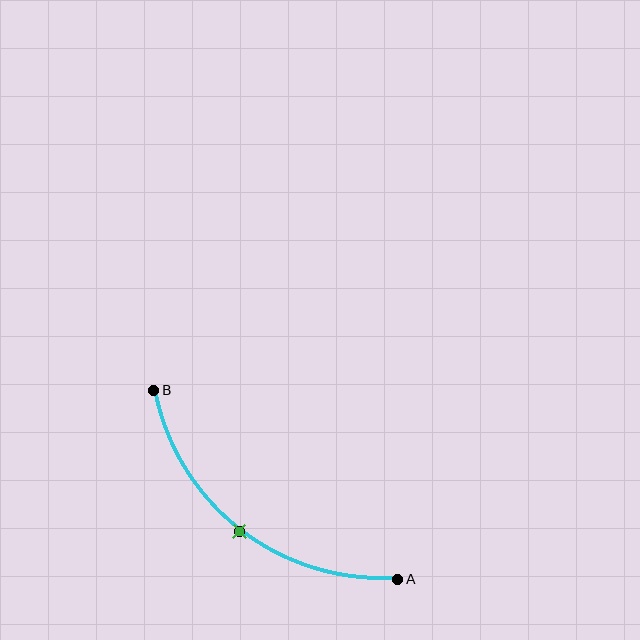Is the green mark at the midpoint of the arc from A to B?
Yes. The green mark lies on the arc at equal arc-length from both A and B — it is the arc midpoint.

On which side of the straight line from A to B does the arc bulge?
The arc bulges below and to the left of the straight line connecting A and B.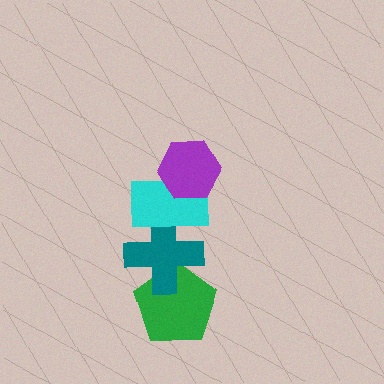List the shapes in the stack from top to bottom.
From top to bottom: the purple hexagon, the cyan rectangle, the teal cross, the green pentagon.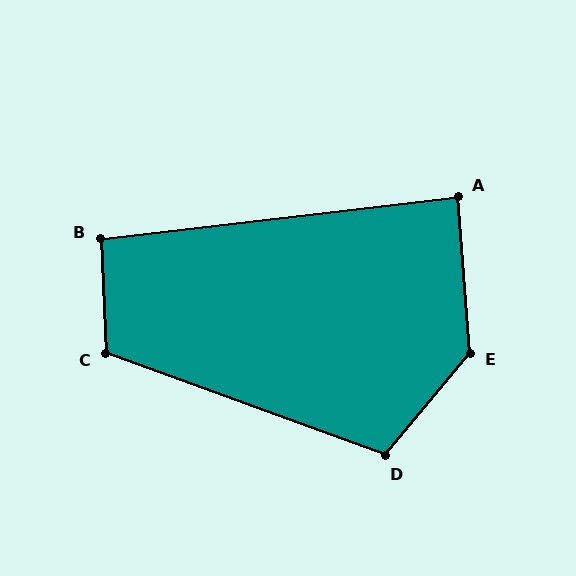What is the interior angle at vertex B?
Approximately 94 degrees (approximately right).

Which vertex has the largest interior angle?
E, at approximately 136 degrees.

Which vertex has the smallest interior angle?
A, at approximately 88 degrees.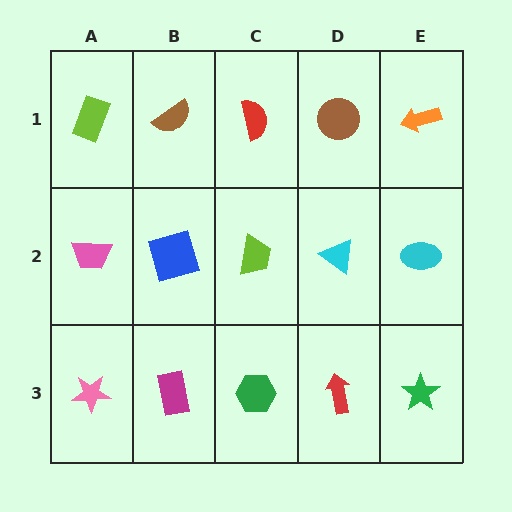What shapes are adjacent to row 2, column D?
A brown circle (row 1, column D), a red arrow (row 3, column D), a lime trapezoid (row 2, column C), a cyan ellipse (row 2, column E).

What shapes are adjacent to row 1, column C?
A lime trapezoid (row 2, column C), a brown semicircle (row 1, column B), a brown circle (row 1, column D).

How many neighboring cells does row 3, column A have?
2.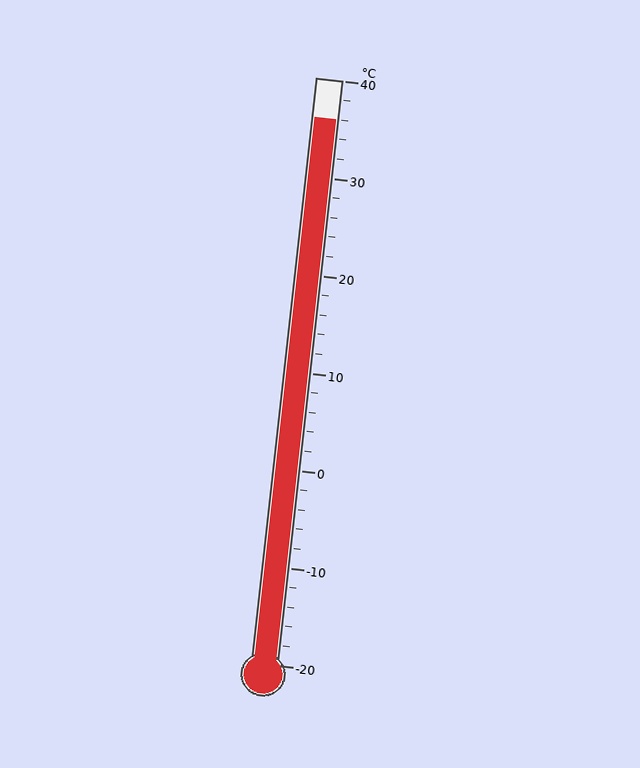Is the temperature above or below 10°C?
The temperature is above 10°C.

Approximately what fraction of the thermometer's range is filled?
The thermometer is filled to approximately 95% of its range.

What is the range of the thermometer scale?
The thermometer scale ranges from -20°C to 40°C.